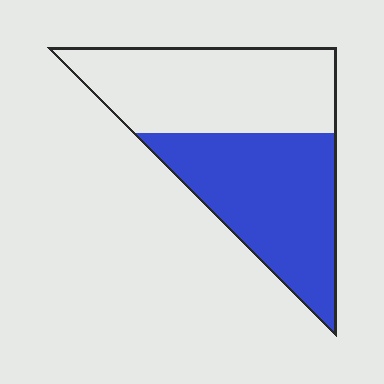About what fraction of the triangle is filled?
About one half (1/2).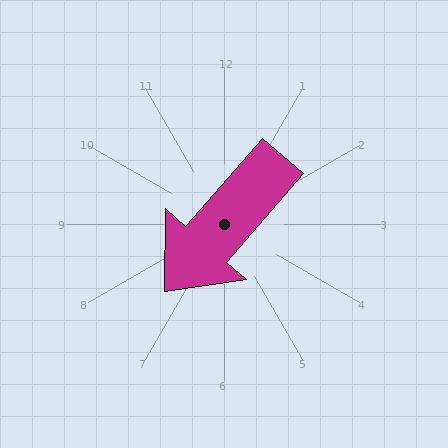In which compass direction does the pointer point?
Southwest.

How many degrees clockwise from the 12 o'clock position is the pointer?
Approximately 221 degrees.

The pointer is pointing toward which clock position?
Roughly 7 o'clock.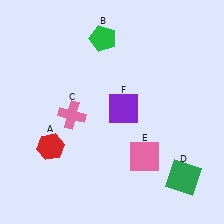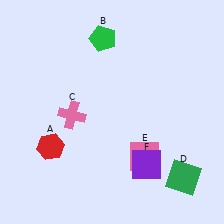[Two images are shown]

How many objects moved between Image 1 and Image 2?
1 object moved between the two images.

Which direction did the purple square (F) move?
The purple square (F) moved down.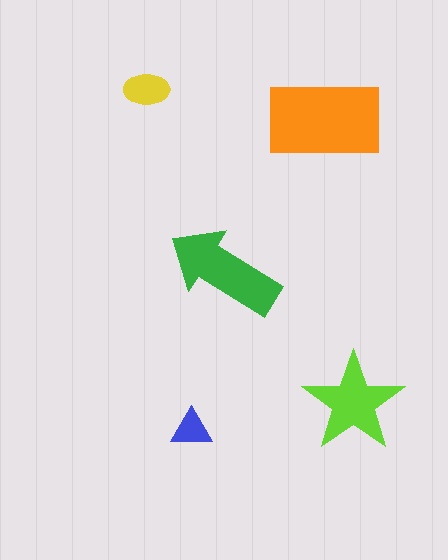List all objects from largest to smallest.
The orange rectangle, the green arrow, the lime star, the yellow ellipse, the blue triangle.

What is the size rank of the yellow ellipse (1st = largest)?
4th.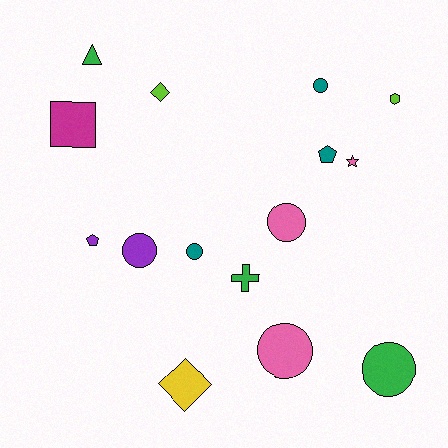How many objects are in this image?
There are 15 objects.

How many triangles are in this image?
There is 1 triangle.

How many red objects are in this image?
There are no red objects.